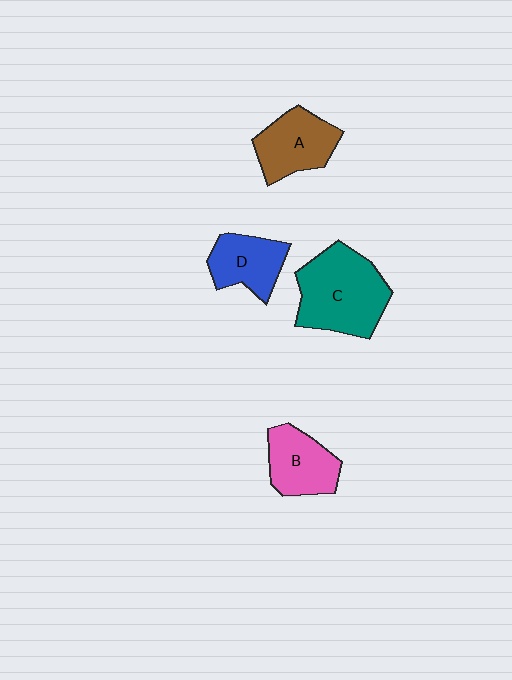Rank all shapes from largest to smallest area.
From largest to smallest: C (teal), A (brown), B (pink), D (blue).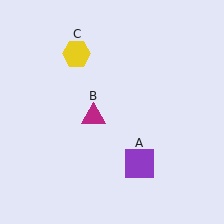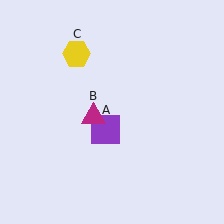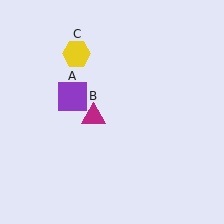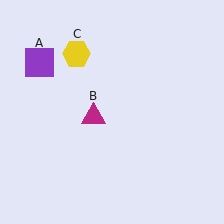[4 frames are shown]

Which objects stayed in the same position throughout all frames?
Magenta triangle (object B) and yellow hexagon (object C) remained stationary.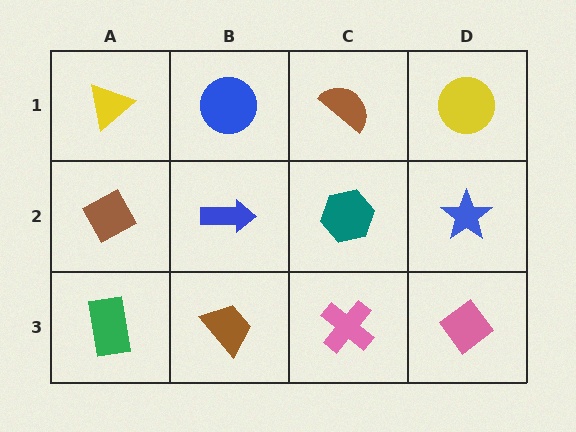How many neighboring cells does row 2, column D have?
3.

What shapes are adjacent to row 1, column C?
A teal hexagon (row 2, column C), a blue circle (row 1, column B), a yellow circle (row 1, column D).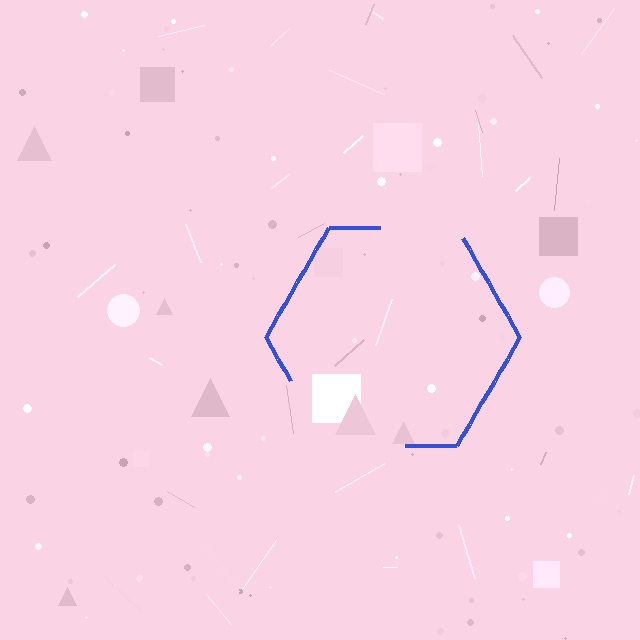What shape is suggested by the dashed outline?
The dashed outline suggests a hexagon.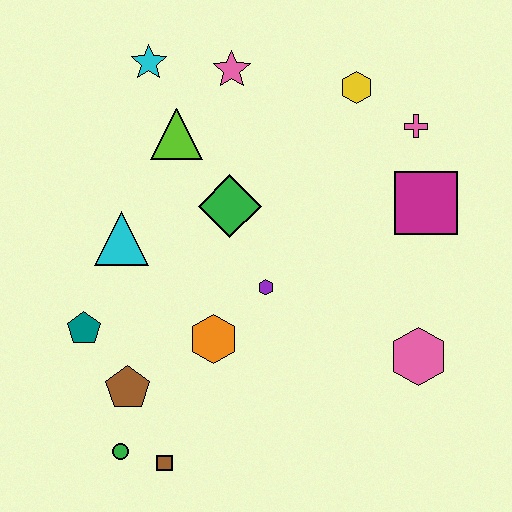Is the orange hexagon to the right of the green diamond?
No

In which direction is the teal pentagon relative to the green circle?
The teal pentagon is above the green circle.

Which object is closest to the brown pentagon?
The green circle is closest to the brown pentagon.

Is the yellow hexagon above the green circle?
Yes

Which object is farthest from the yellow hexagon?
The green circle is farthest from the yellow hexagon.